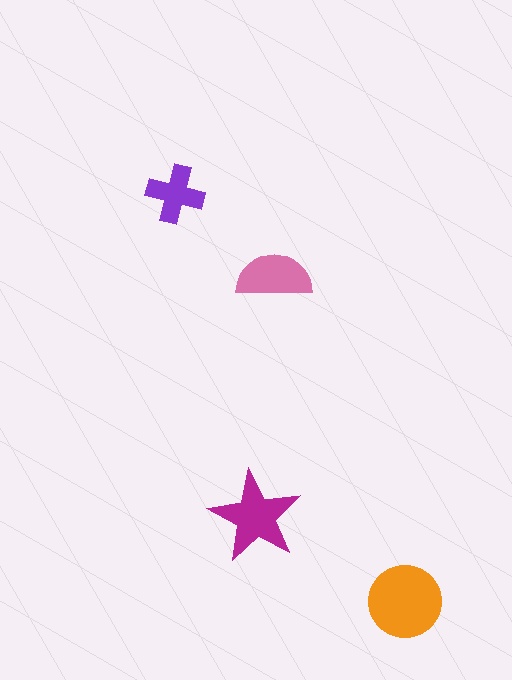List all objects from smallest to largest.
The purple cross, the pink semicircle, the magenta star, the orange circle.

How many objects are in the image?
There are 4 objects in the image.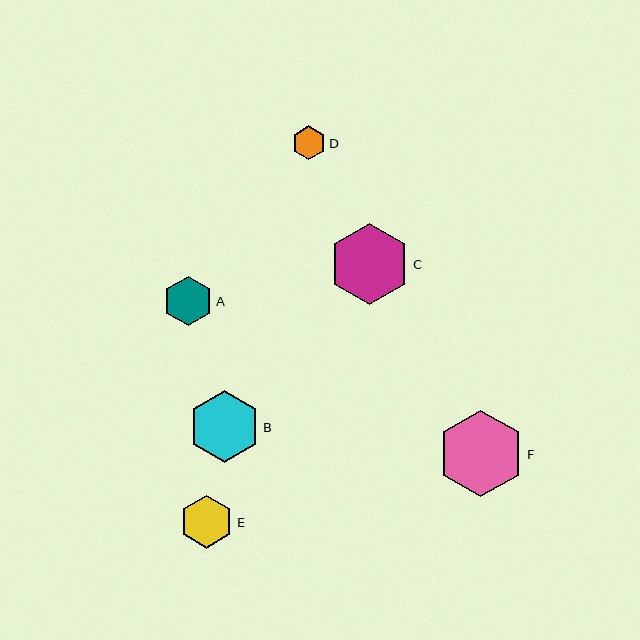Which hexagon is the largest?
Hexagon F is the largest with a size of approximately 86 pixels.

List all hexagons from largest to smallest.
From largest to smallest: F, C, B, E, A, D.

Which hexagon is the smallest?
Hexagon D is the smallest with a size of approximately 34 pixels.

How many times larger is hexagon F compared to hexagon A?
Hexagon F is approximately 1.8 times the size of hexagon A.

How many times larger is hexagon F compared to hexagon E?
Hexagon F is approximately 1.6 times the size of hexagon E.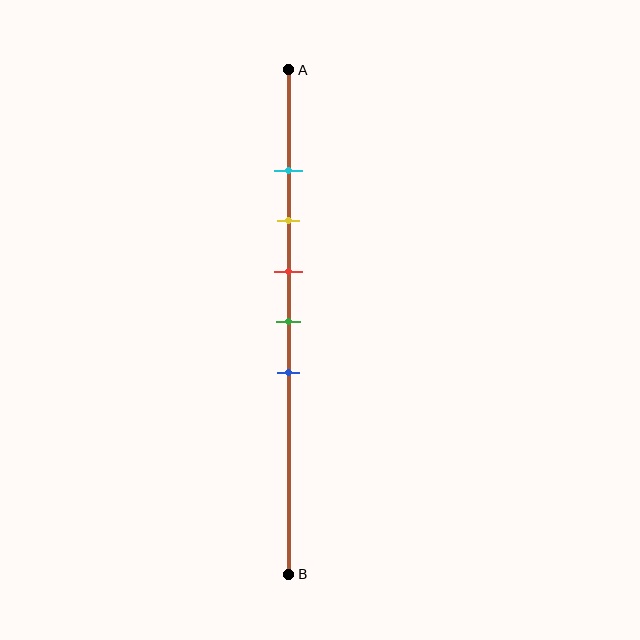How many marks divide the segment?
There are 5 marks dividing the segment.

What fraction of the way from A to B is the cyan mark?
The cyan mark is approximately 20% (0.2) of the way from A to B.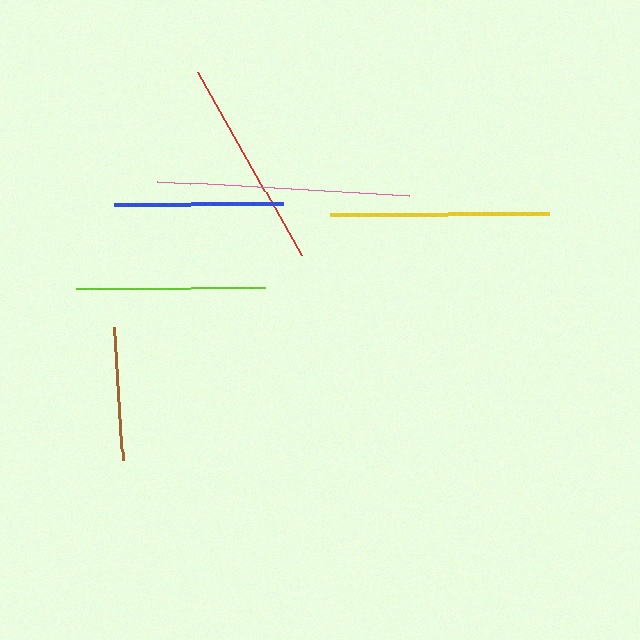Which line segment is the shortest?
The brown line is the shortest at approximately 133 pixels.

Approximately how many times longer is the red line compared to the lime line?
The red line is approximately 1.1 times the length of the lime line.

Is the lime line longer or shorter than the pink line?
The pink line is longer than the lime line.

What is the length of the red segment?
The red segment is approximately 211 pixels long.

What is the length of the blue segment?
The blue segment is approximately 169 pixels long.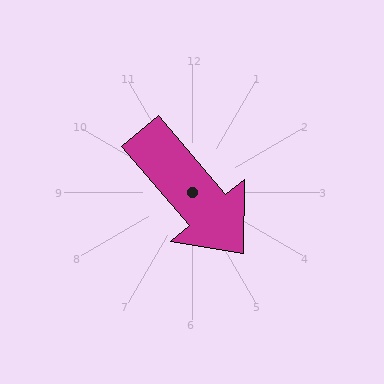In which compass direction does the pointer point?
Southeast.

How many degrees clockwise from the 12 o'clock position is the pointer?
Approximately 140 degrees.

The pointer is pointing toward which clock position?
Roughly 5 o'clock.